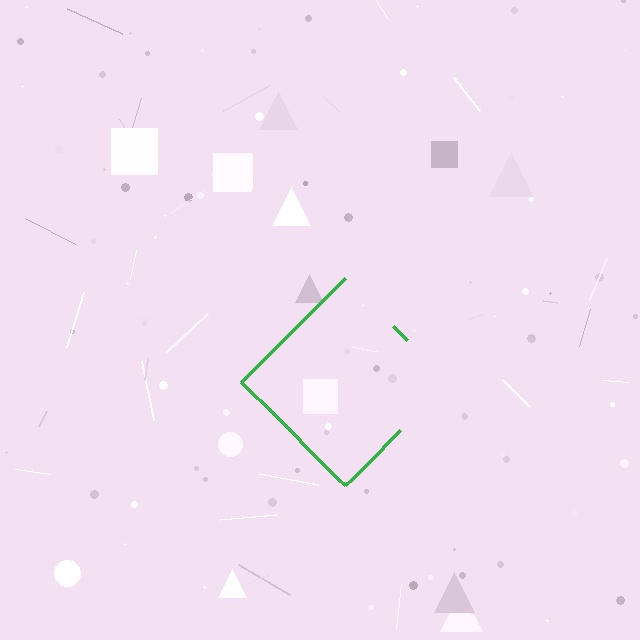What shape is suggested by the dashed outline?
The dashed outline suggests a diamond.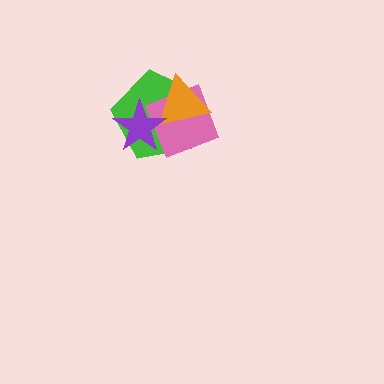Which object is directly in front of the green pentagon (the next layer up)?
The pink square is directly in front of the green pentagon.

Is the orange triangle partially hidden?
Yes, it is partially covered by another shape.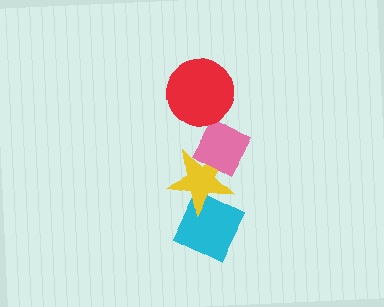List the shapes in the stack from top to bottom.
From top to bottom: the red circle, the pink diamond, the yellow star, the cyan diamond.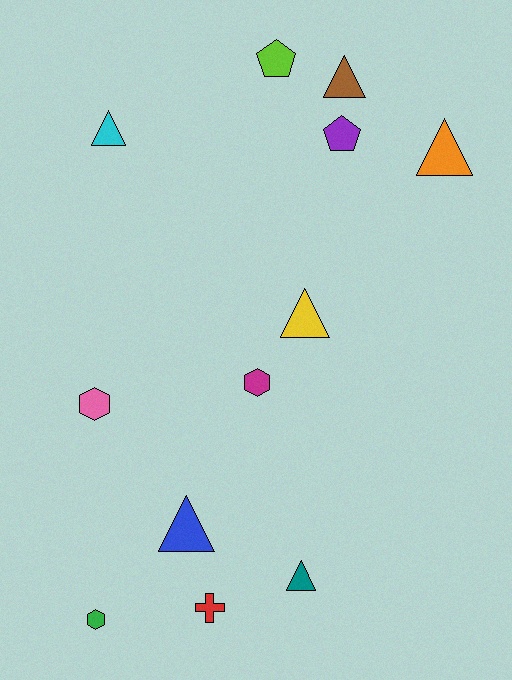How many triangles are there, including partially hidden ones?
There are 6 triangles.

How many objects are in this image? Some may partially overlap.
There are 12 objects.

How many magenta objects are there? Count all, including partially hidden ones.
There is 1 magenta object.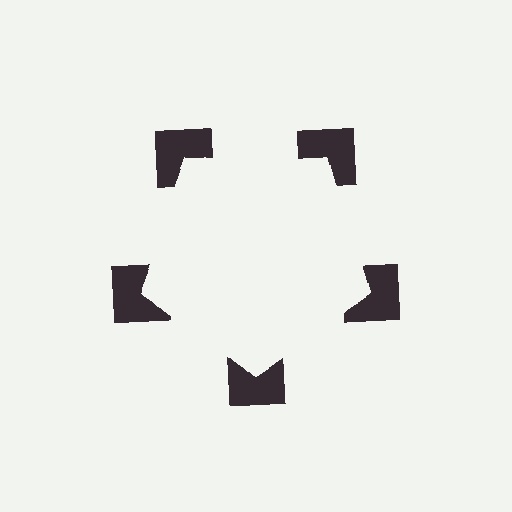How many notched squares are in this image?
There are 5 — one at each vertex of the illusory pentagon.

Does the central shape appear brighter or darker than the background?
It typically appears slightly brighter than the background, even though no actual brightness change is drawn.